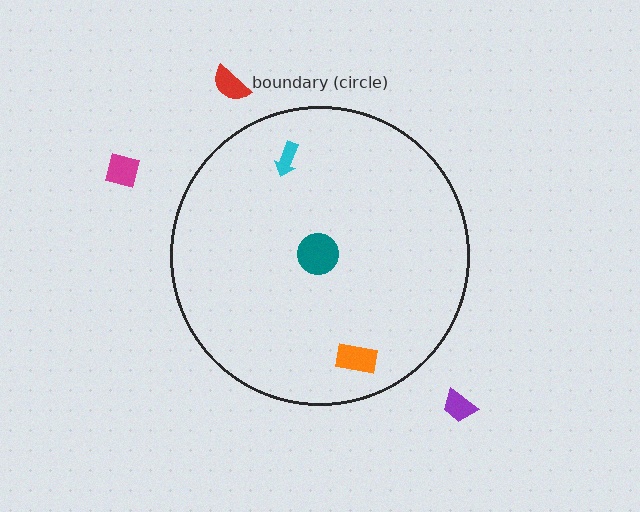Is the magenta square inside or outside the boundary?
Outside.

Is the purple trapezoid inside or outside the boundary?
Outside.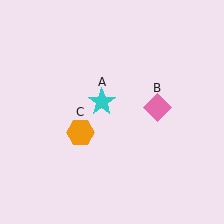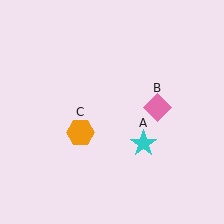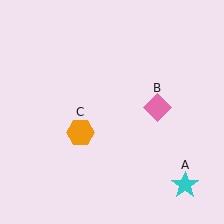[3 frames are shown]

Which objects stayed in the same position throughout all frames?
Pink diamond (object B) and orange hexagon (object C) remained stationary.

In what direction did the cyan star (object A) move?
The cyan star (object A) moved down and to the right.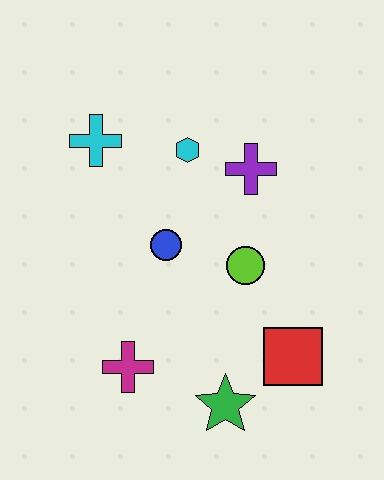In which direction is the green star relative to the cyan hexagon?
The green star is below the cyan hexagon.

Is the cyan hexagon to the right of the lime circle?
No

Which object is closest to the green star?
The red square is closest to the green star.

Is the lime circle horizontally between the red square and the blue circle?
Yes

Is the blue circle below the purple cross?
Yes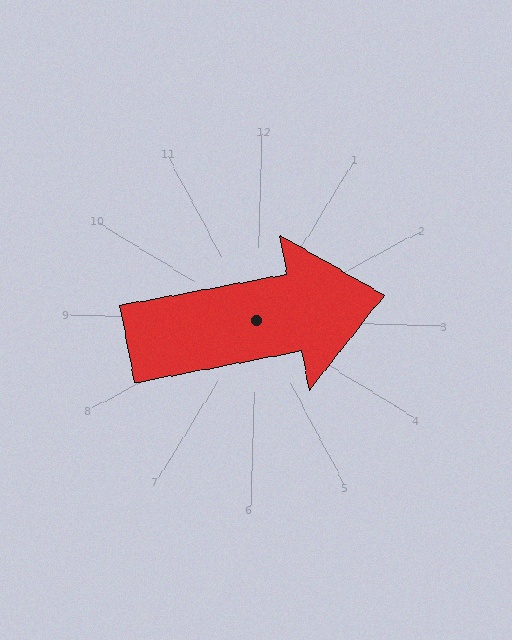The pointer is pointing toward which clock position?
Roughly 3 o'clock.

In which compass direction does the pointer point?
East.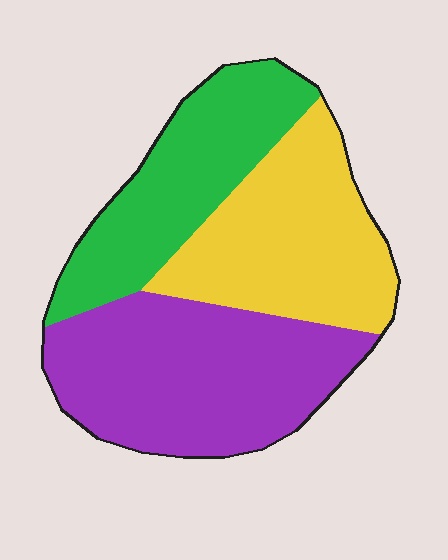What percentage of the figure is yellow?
Yellow takes up about one third (1/3) of the figure.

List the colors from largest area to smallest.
From largest to smallest: purple, yellow, green.